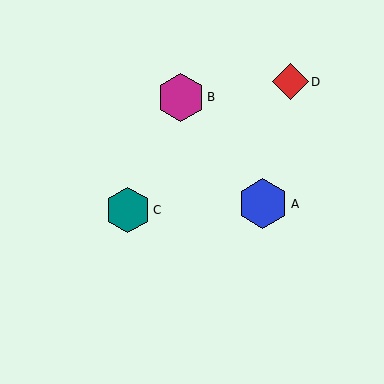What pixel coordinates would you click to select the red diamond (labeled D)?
Click at (290, 82) to select the red diamond D.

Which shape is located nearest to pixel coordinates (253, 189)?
The blue hexagon (labeled A) at (263, 204) is nearest to that location.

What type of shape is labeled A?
Shape A is a blue hexagon.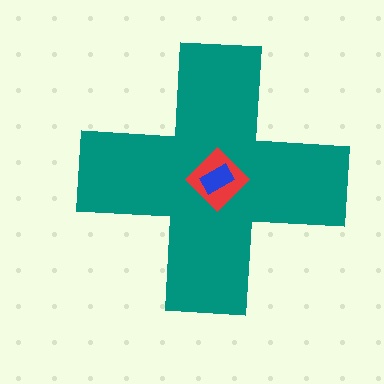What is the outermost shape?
The teal cross.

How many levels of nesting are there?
3.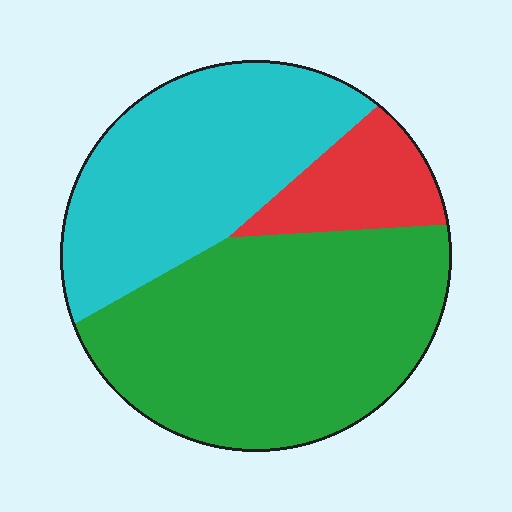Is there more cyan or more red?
Cyan.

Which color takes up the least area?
Red, at roughly 10%.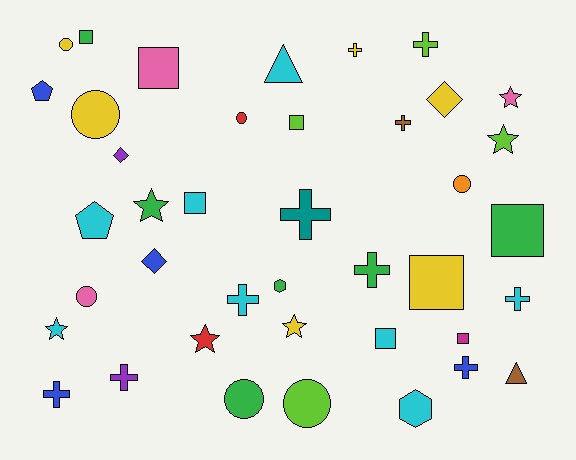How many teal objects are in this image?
There is 1 teal object.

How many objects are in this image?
There are 40 objects.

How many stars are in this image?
There are 6 stars.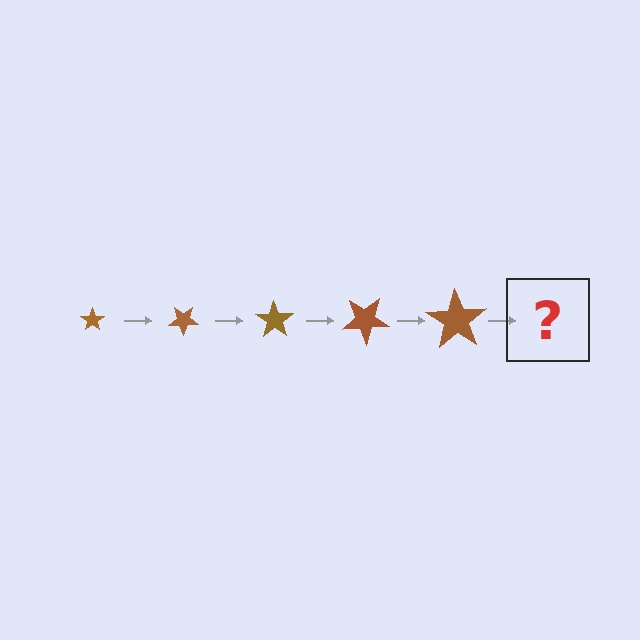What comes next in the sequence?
The next element should be a star, larger than the previous one and rotated 175 degrees from the start.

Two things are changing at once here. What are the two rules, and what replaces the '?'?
The two rules are that the star grows larger each step and it rotates 35 degrees each step. The '?' should be a star, larger than the previous one and rotated 175 degrees from the start.